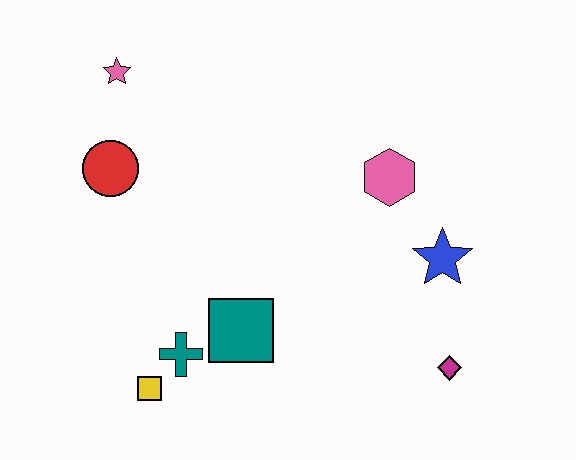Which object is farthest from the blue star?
The pink star is farthest from the blue star.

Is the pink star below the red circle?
No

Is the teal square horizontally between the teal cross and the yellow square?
No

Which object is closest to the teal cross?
The yellow square is closest to the teal cross.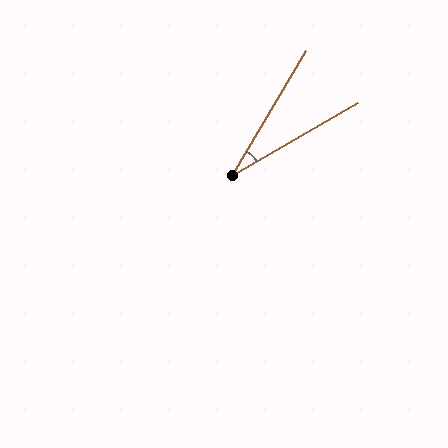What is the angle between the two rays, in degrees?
Approximately 29 degrees.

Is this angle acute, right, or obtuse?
It is acute.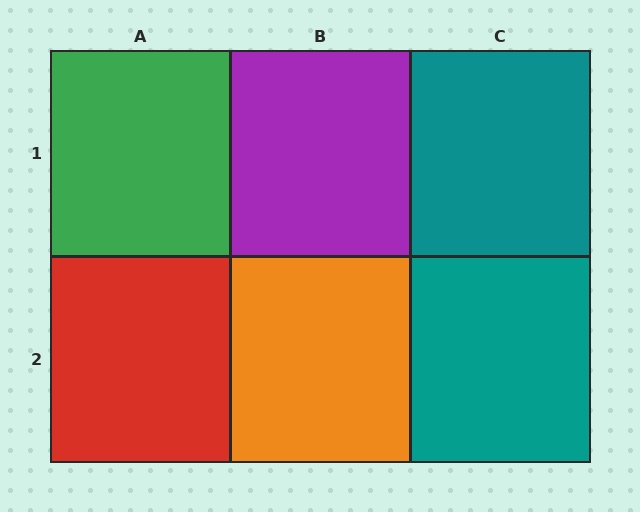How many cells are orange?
1 cell is orange.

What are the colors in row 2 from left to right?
Red, orange, teal.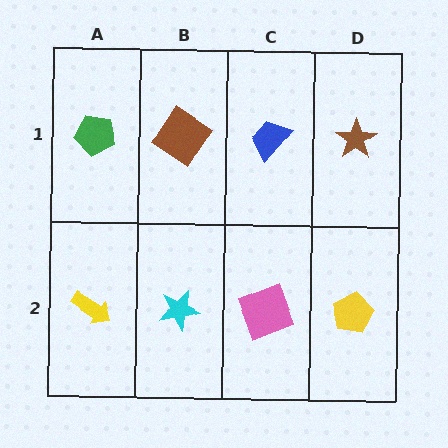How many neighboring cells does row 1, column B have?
3.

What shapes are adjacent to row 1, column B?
A cyan star (row 2, column B), a green pentagon (row 1, column A), a blue trapezoid (row 1, column C).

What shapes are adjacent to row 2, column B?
A brown diamond (row 1, column B), a yellow arrow (row 2, column A), a pink square (row 2, column C).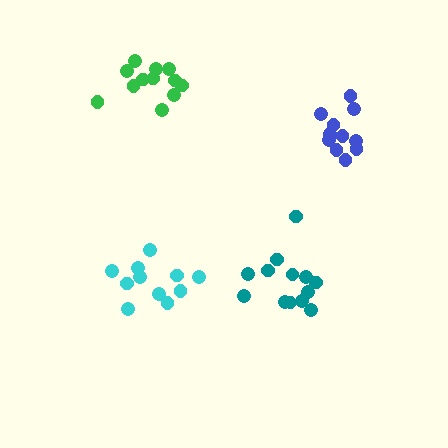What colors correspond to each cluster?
The clusters are colored: green, teal, blue, cyan.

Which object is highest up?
The green cluster is topmost.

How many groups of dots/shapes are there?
There are 4 groups.